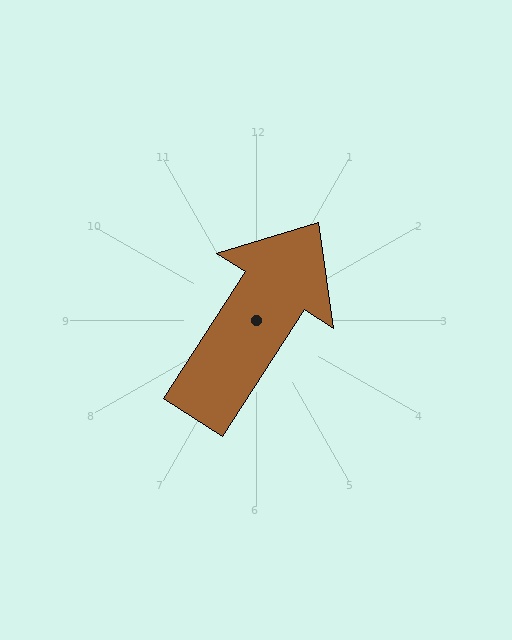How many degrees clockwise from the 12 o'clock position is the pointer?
Approximately 33 degrees.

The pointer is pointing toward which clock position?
Roughly 1 o'clock.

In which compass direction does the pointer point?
Northeast.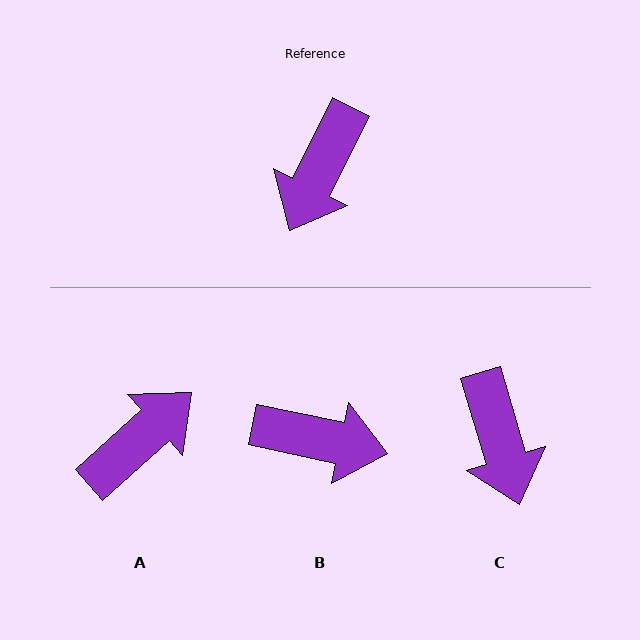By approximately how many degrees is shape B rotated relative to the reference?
Approximately 104 degrees counter-clockwise.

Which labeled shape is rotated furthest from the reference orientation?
A, about 158 degrees away.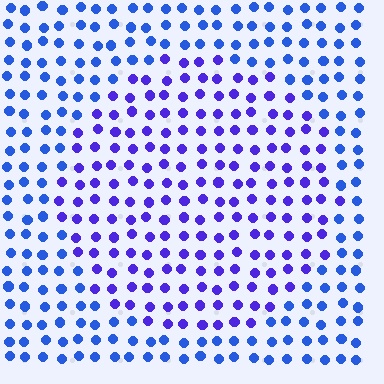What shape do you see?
I see a circle.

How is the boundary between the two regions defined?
The boundary is defined purely by a slight shift in hue (about 30 degrees). Spacing, size, and orientation are identical on both sides.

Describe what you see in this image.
The image is filled with small blue elements in a uniform arrangement. A circle-shaped region is visible where the elements are tinted to a slightly different hue, forming a subtle color boundary.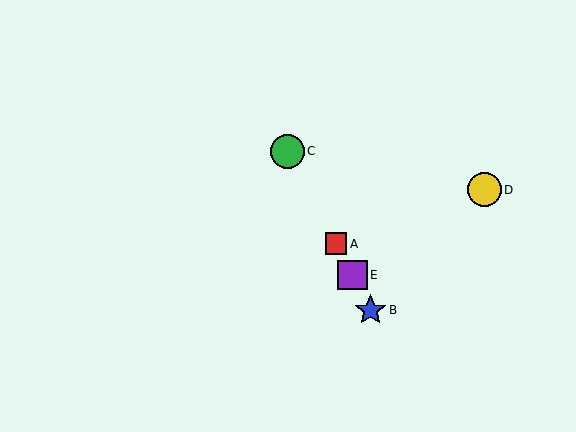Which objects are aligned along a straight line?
Objects A, B, C, E are aligned along a straight line.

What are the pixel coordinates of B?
Object B is at (371, 310).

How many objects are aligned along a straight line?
4 objects (A, B, C, E) are aligned along a straight line.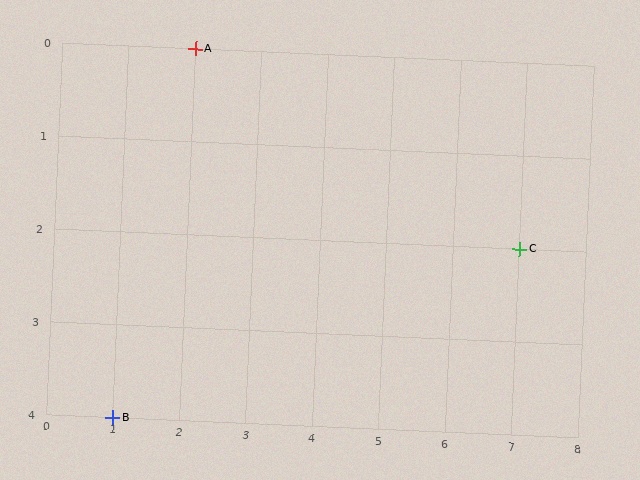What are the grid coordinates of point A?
Point A is at grid coordinates (2, 0).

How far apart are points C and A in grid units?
Points C and A are 5 columns and 2 rows apart (about 5.4 grid units diagonally).